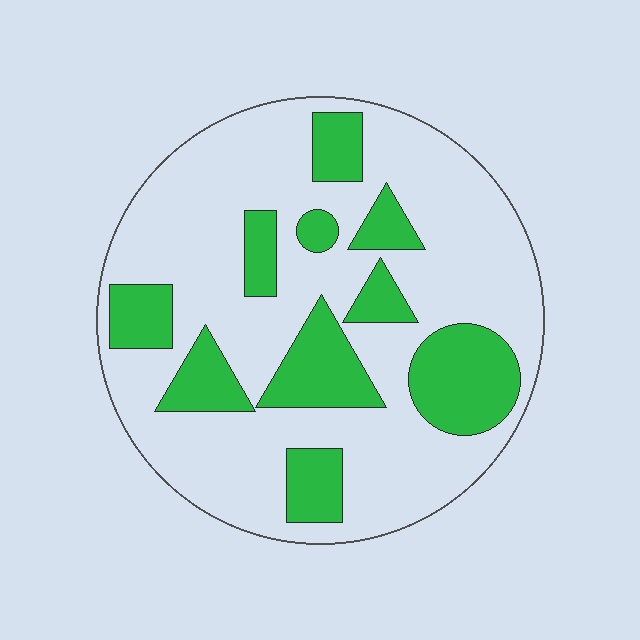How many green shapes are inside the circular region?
10.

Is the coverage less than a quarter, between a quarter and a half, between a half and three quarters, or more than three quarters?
Between a quarter and a half.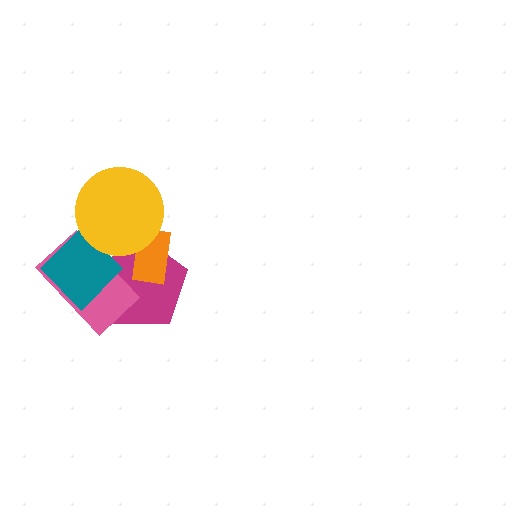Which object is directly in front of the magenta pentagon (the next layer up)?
The pink rectangle is directly in front of the magenta pentagon.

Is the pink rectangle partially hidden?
Yes, it is partially covered by another shape.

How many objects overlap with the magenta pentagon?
4 objects overlap with the magenta pentagon.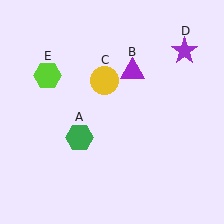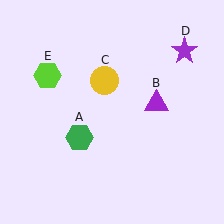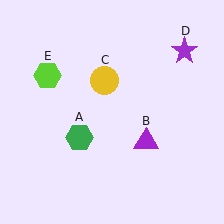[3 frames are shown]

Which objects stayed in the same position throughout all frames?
Green hexagon (object A) and yellow circle (object C) and purple star (object D) and lime hexagon (object E) remained stationary.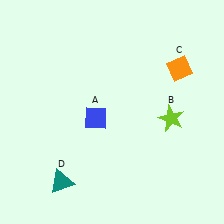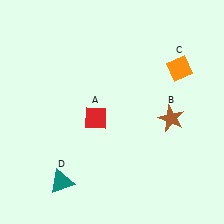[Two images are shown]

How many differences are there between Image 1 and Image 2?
There are 2 differences between the two images.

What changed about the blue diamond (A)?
In Image 1, A is blue. In Image 2, it changed to red.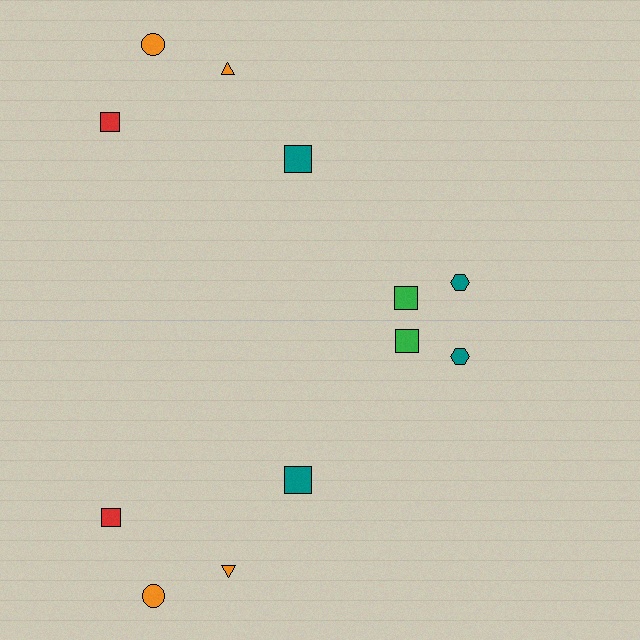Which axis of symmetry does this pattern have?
The pattern has a horizontal axis of symmetry running through the center of the image.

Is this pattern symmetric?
Yes, this pattern has bilateral (reflection) symmetry.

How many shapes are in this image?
There are 12 shapes in this image.